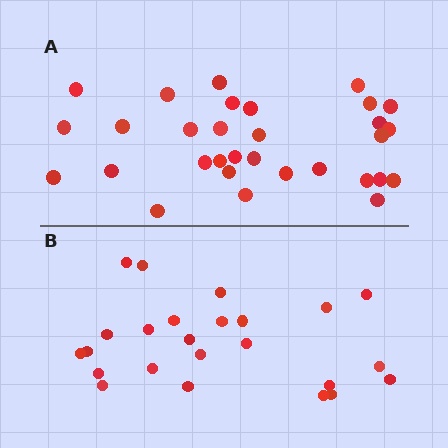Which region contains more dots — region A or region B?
Region A (the top region) has more dots.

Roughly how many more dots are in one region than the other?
Region A has roughly 8 or so more dots than region B.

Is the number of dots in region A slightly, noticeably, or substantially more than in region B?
Region A has noticeably more, but not dramatically so. The ratio is roughly 1.3 to 1.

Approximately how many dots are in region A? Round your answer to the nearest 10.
About 30 dots. (The exact count is 31, which rounds to 30.)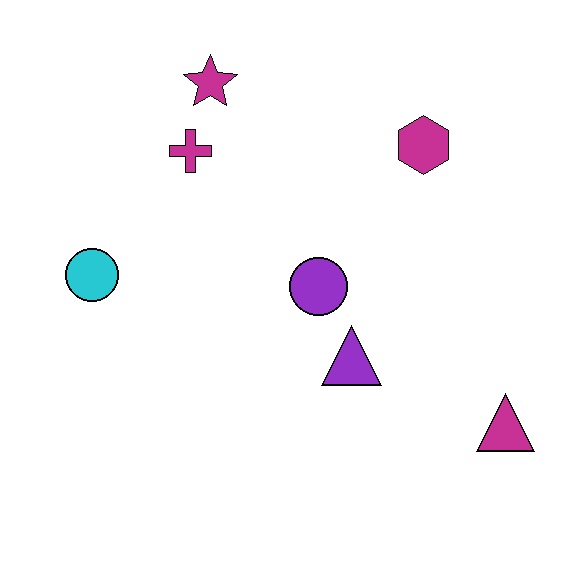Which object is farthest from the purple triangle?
The magenta star is farthest from the purple triangle.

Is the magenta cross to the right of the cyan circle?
Yes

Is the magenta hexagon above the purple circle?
Yes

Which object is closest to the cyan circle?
The magenta cross is closest to the cyan circle.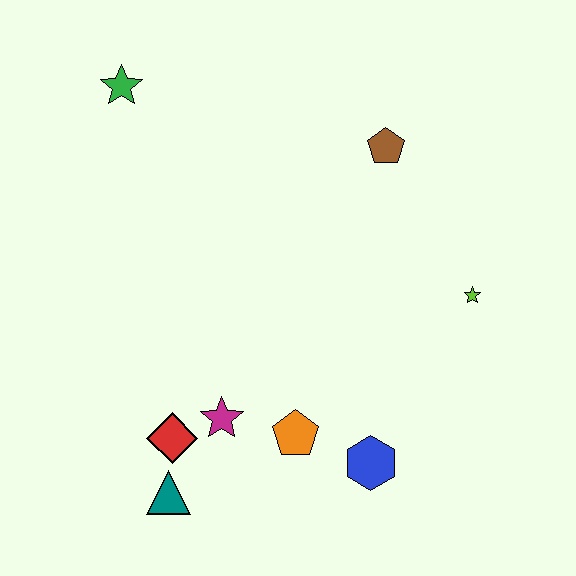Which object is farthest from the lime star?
The green star is farthest from the lime star.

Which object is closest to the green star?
The brown pentagon is closest to the green star.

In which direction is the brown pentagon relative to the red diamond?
The brown pentagon is above the red diamond.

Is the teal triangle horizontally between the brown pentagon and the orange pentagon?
No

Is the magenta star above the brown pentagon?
No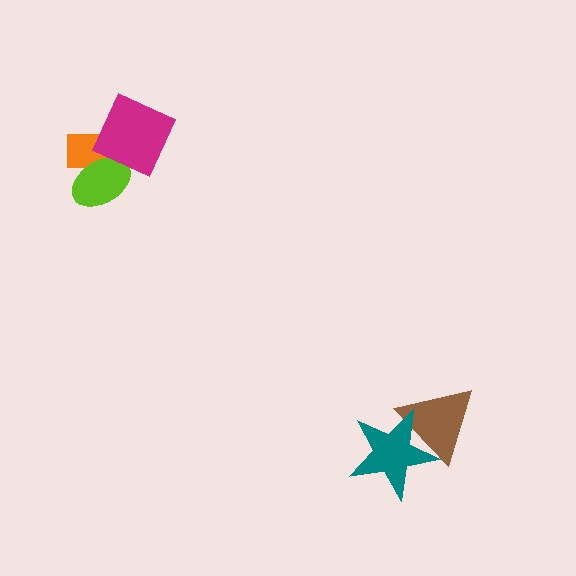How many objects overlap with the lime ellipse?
2 objects overlap with the lime ellipse.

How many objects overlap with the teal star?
1 object overlaps with the teal star.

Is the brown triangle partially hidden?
Yes, it is partially covered by another shape.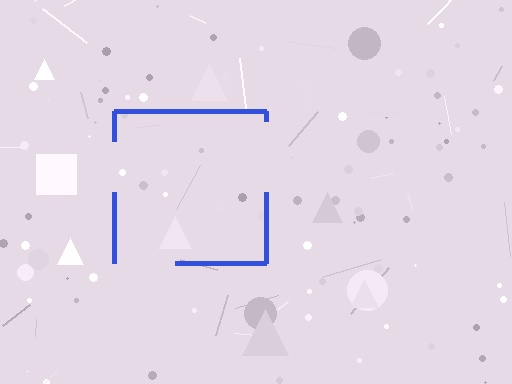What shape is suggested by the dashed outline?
The dashed outline suggests a square.